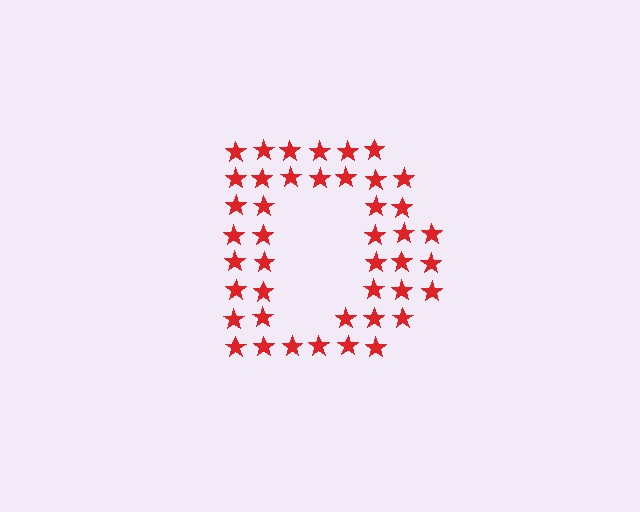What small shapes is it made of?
It is made of small stars.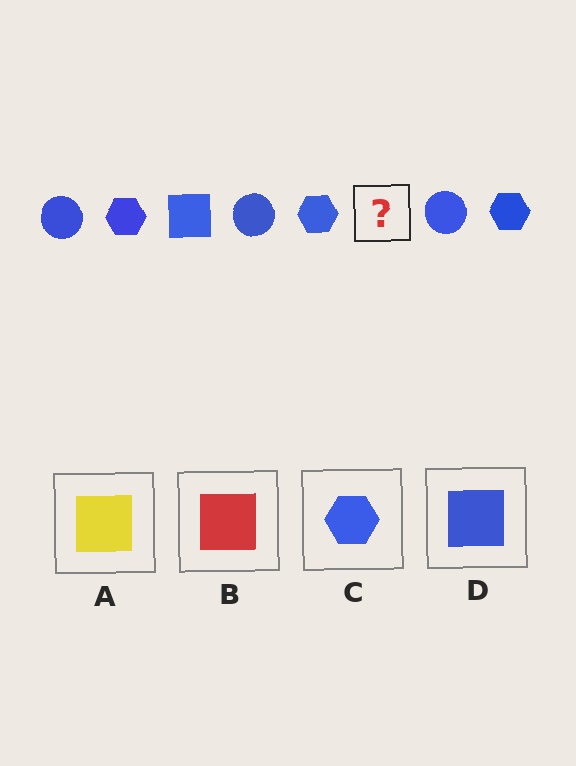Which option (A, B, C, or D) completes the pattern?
D.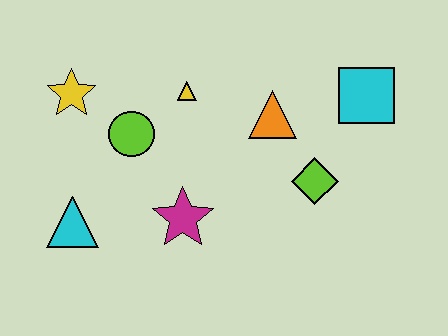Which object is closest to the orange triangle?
The lime diamond is closest to the orange triangle.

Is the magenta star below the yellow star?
Yes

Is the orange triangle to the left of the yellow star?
No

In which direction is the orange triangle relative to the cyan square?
The orange triangle is to the left of the cyan square.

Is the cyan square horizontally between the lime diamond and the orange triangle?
No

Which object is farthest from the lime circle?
The cyan square is farthest from the lime circle.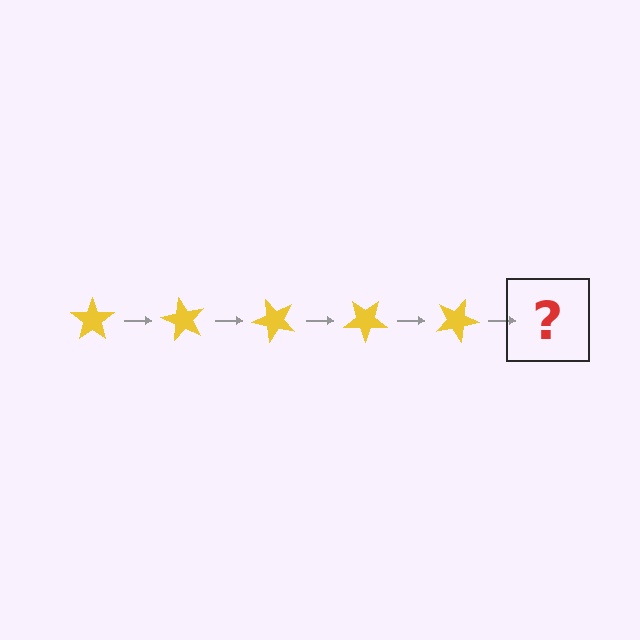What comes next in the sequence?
The next element should be a yellow star rotated 300 degrees.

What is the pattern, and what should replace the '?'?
The pattern is that the star rotates 60 degrees each step. The '?' should be a yellow star rotated 300 degrees.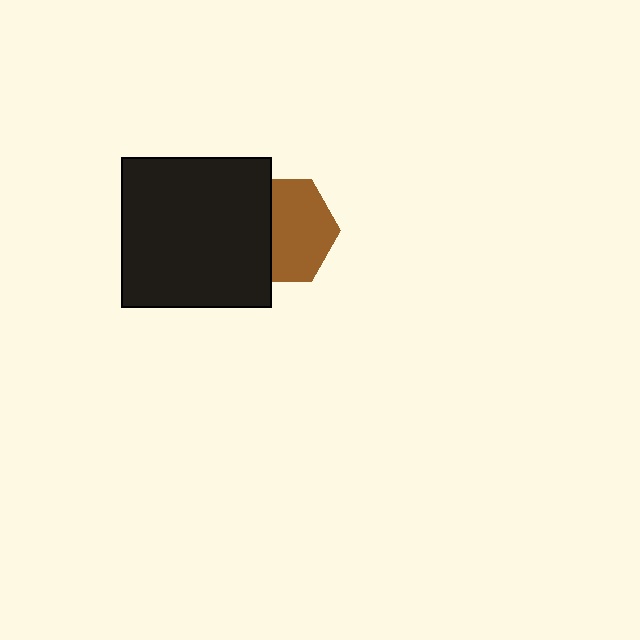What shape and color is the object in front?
The object in front is a black square.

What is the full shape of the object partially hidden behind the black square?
The partially hidden object is a brown hexagon.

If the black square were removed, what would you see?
You would see the complete brown hexagon.